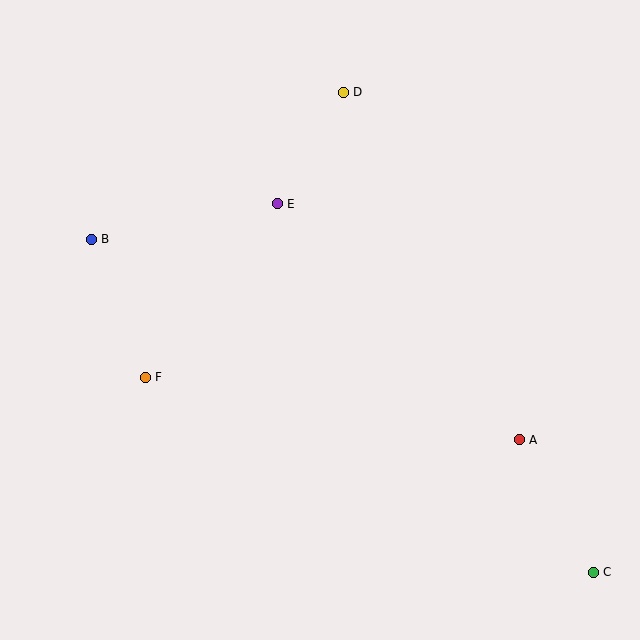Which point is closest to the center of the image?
Point E at (277, 204) is closest to the center.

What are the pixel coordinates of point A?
Point A is at (519, 440).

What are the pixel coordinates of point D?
Point D is at (343, 92).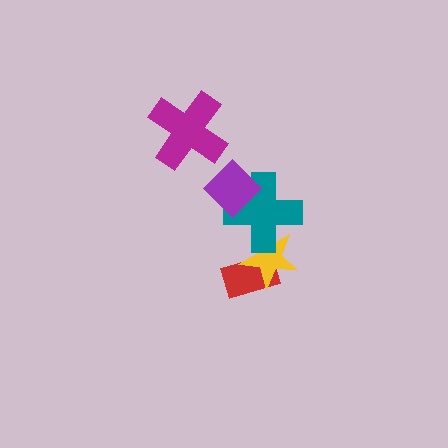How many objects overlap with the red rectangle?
1 object overlaps with the red rectangle.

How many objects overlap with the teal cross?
2 objects overlap with the teal cross.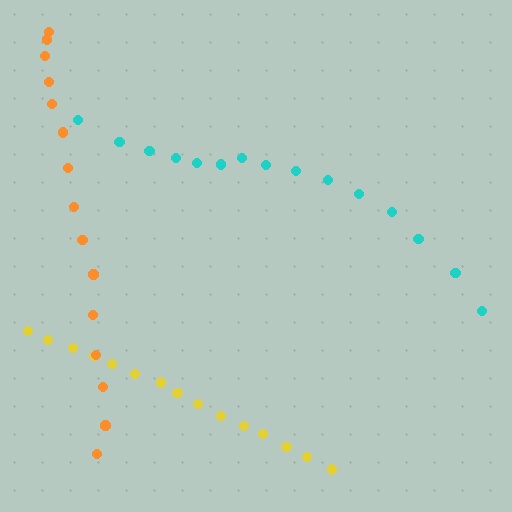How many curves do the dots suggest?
There are 3 distinct paths.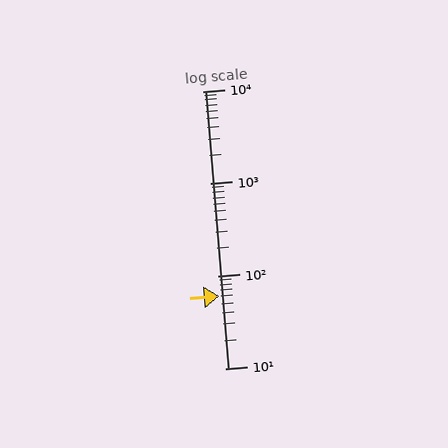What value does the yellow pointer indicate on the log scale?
The pointer indicates approximately 61.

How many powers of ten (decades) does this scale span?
The scale spans 3 decades, from 10 to 10000.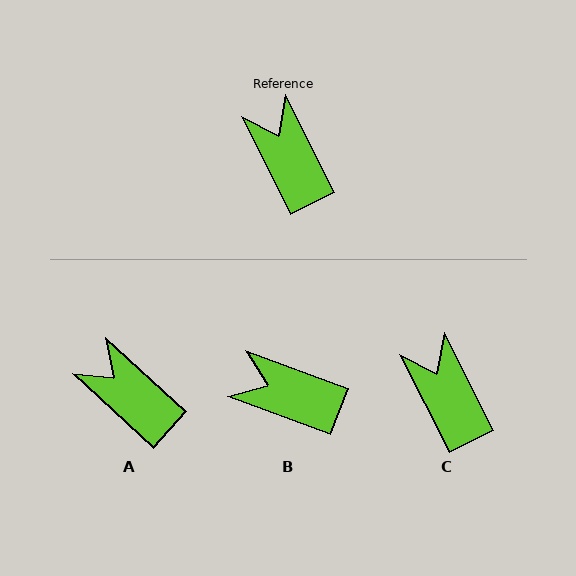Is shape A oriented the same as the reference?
No, it is off by about 21 degrees.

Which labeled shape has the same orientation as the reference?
C.